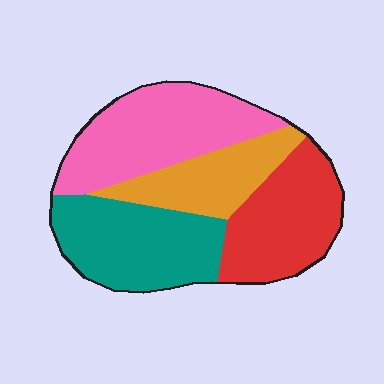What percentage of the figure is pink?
Pink covers around 30% of the figure.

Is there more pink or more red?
Pink.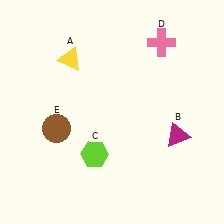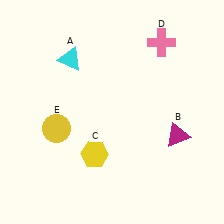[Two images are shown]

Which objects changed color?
A changed from yellow to cyan. C changed from lime to yellow. E changed from brown to yellow.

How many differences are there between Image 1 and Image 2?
There are 3 differences between the two images.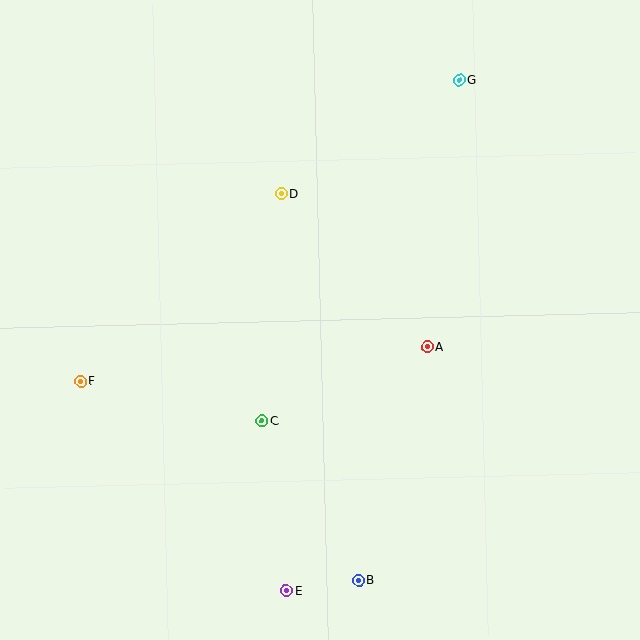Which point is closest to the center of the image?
Point A at (427, 347) is closest to the center.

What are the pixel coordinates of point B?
Point B is at (359, 581).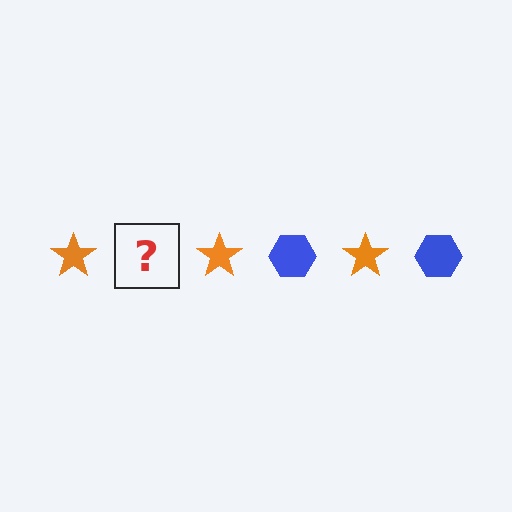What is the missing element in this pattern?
The missing element is a blue hexagon.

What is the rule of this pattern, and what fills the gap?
The rule is that the pattern alternates between orange star and blue hexagon. The gap should be filled with a blue hexagon.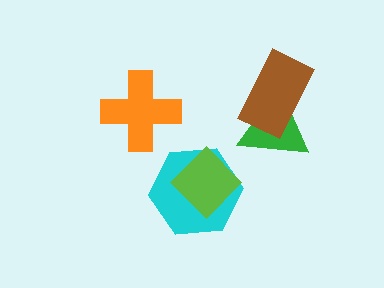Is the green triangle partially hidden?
Yes, it is partially covered by another shape.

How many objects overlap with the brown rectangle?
1 object overlaps with the brown rectangle.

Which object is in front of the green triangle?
The brown rectangle is in front of the green triangle.